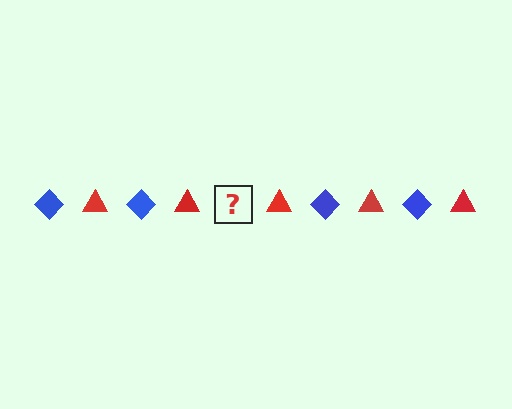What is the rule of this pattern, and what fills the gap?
The rule is that the pattern alternates between blue diamond and red triangle. The gap should be filled with a blue diamond.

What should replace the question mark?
The question mark should be replaced with a blue diamond.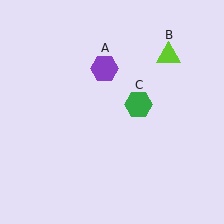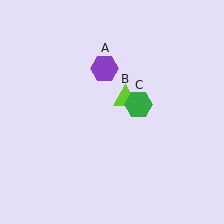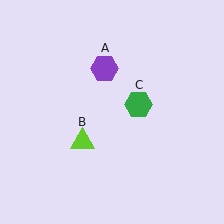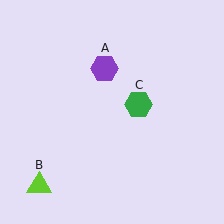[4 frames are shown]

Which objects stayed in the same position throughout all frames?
Purple hexagon (object A) and green hexagon (object C) remained stationary.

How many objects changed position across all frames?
1 object changed position: lime triangle (object B).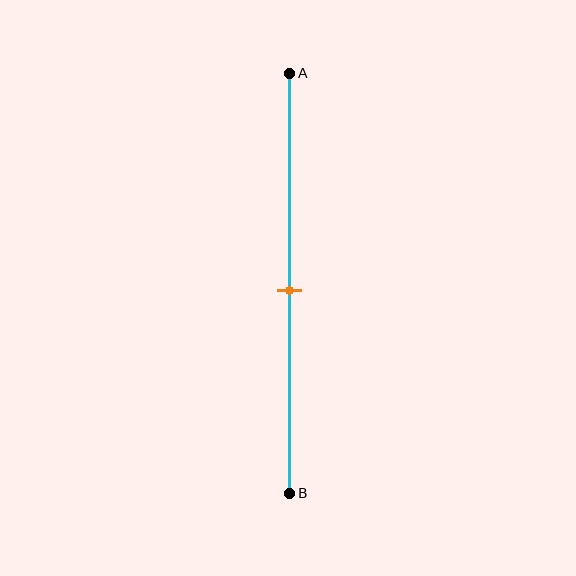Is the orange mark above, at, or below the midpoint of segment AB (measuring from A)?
The orange mark is approximately at the midpoint of segment AB.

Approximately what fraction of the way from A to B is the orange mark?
The orange mark is approximately 50% of the way from A to B.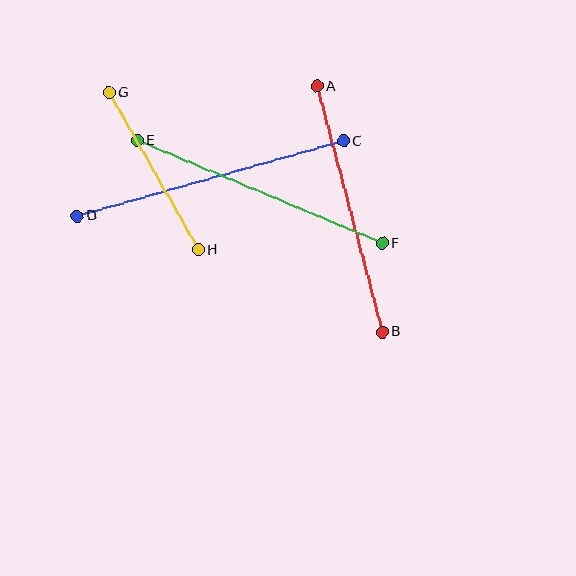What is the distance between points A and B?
The distance is approximately 254 pixels.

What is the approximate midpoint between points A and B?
The midpoint is at approximately (350, 209) pixels.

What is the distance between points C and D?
The distance is approximately 276 pixels.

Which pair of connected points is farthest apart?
Points C and D are farthest apart.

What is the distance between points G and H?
The distance is approximately 181 pixels.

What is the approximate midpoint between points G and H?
The midpoint is at approximately (154, 171) pixels.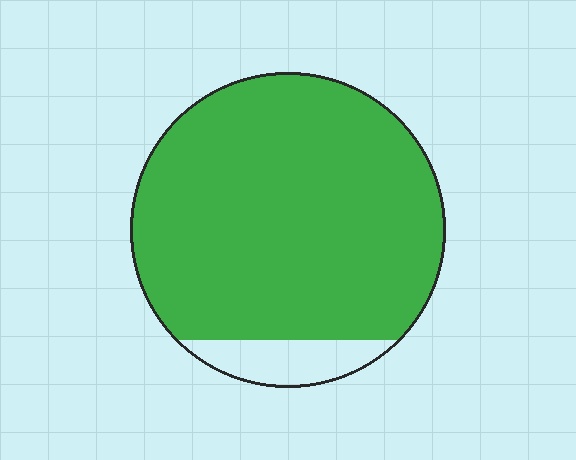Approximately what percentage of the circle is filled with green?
Approximately 90%.